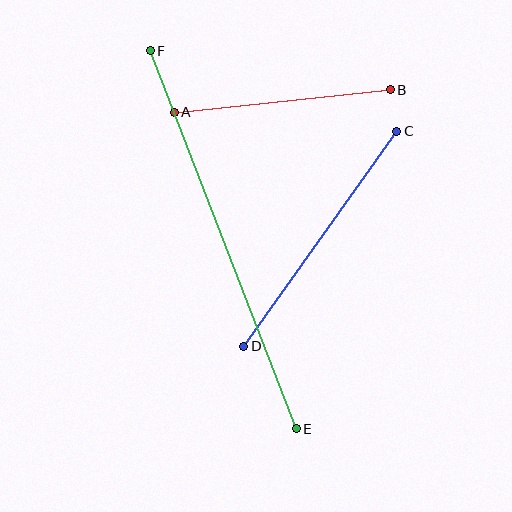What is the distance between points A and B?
The distance is approximately 217 pixels.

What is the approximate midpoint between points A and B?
The midpoint is at approximately (282, 101) pixels.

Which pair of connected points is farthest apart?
Points E and F are farthest apart.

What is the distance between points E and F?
The distance is approximately 405 pixels.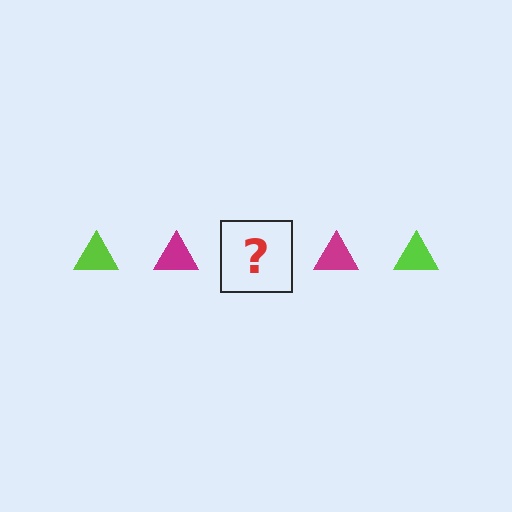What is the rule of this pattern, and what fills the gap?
The rule is that the pattern cycles through lime, magenta triangles. The gap should be filled with a lime triangle.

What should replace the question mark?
The question mark should be replaced with a lime triangle.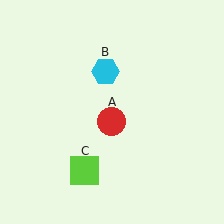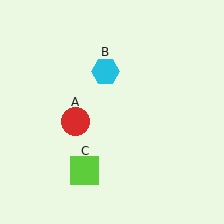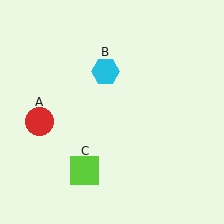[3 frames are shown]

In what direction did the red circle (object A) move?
The red circle (object A) moved left.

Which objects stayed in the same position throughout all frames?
Cyan hexagon (object B) and lime square (object C) remained stationary.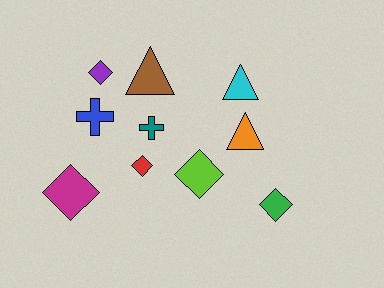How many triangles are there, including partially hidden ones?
There are 3 triangles.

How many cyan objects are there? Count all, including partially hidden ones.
There is 1 cyan object.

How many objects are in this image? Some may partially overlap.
There are 10 objects.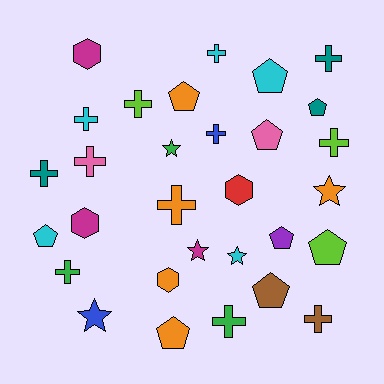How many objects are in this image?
There are 30 objects.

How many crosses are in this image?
There are 12 crosses.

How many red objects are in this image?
There is 1 red object.